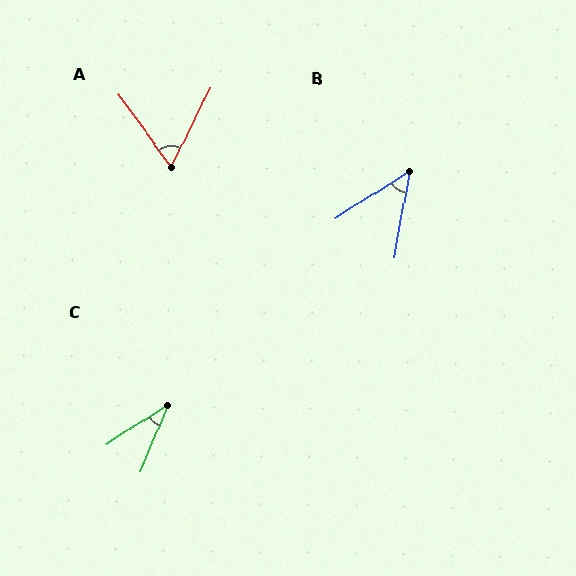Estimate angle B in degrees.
Approximately 47 degrees.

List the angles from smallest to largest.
C (35°), B (47°), A (62°).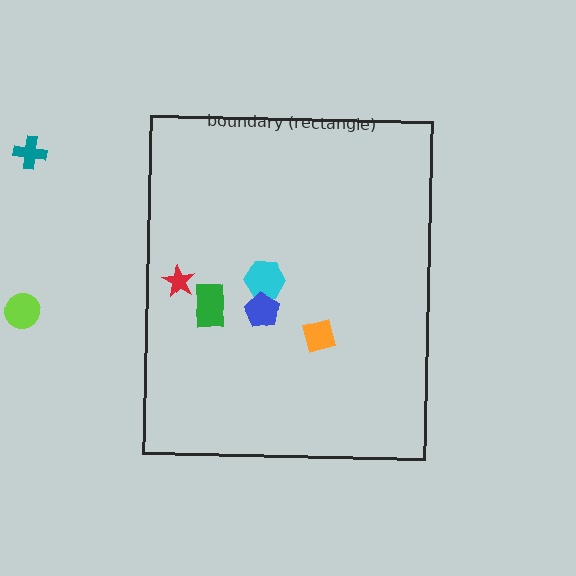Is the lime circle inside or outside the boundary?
Outside.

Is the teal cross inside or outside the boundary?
Outside.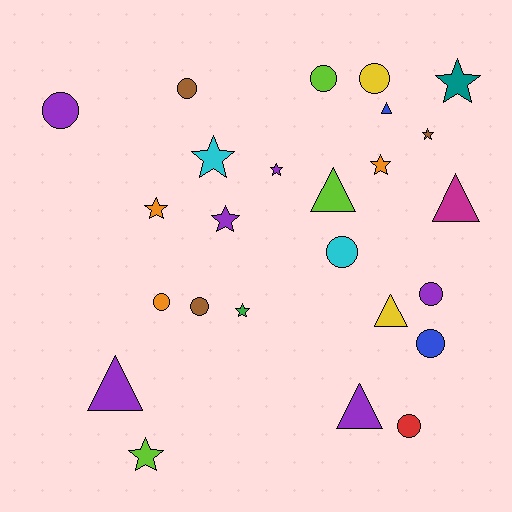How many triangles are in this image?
There are 6 triangles.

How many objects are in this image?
There are 25 objects.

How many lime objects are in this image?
There are 3 lime objects.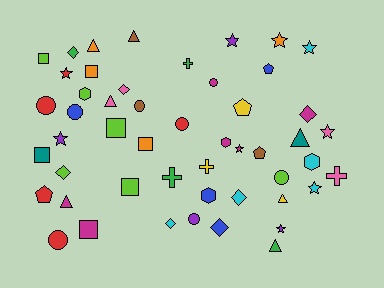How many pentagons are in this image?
There are 4 pentagons.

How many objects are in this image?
There are 50 objects.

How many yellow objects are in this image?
There are 3 yellow objects.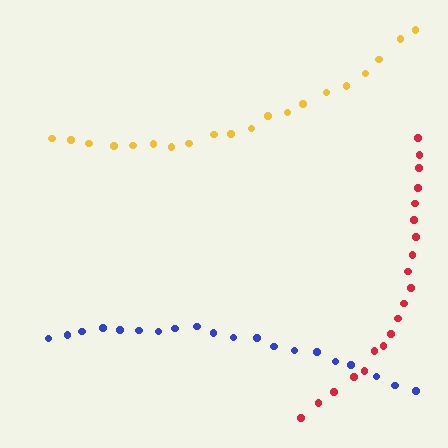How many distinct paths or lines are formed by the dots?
There are 3 distinct paths.